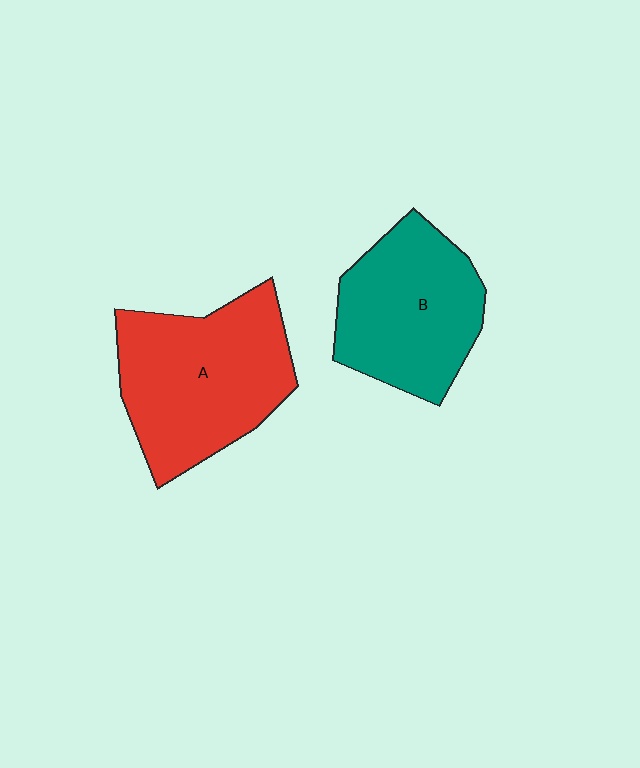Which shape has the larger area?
Shape A (red).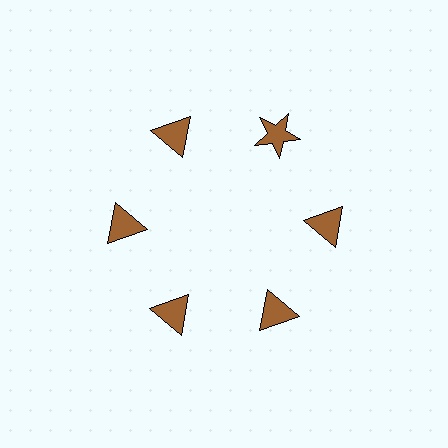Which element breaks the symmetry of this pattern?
The brown star at roughly the 1 o'clock position breaks the symmetry. All other shapes are brown triangles.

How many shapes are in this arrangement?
There are 6 shapes arranged in a ring pattern.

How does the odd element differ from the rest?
It has a different shape: star instead of triangle.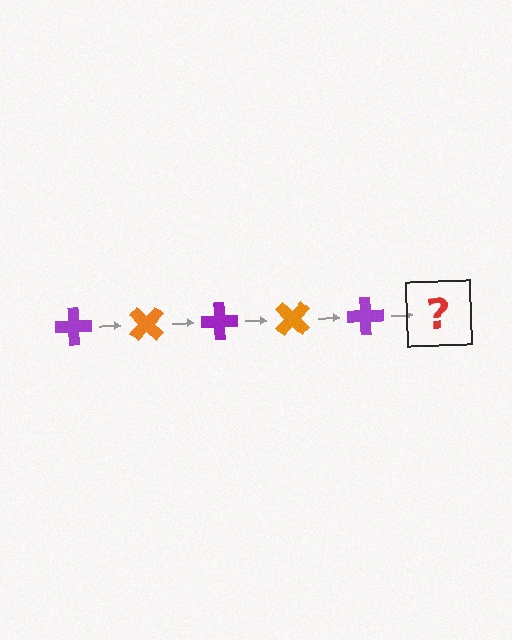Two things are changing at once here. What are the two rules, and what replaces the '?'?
The two rules are that it rotates 45 degrees each step and the color cycles through purple and orange. The '?' should be an orange cross, rotated 225 degrees from the start.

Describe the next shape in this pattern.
It should be an orange cross, rotated 225 degrees from the start.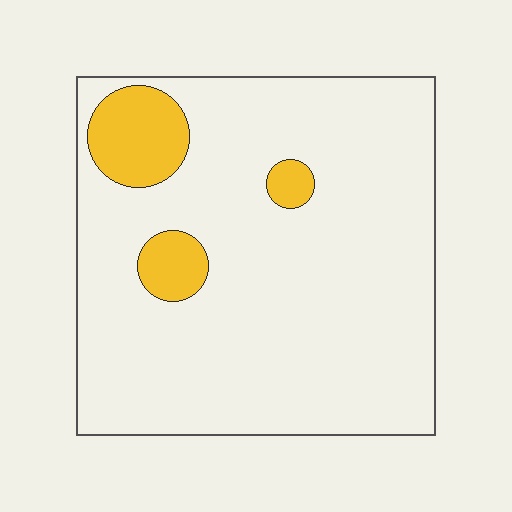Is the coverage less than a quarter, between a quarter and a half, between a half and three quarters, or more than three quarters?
Less than a quarter.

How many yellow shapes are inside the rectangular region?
3.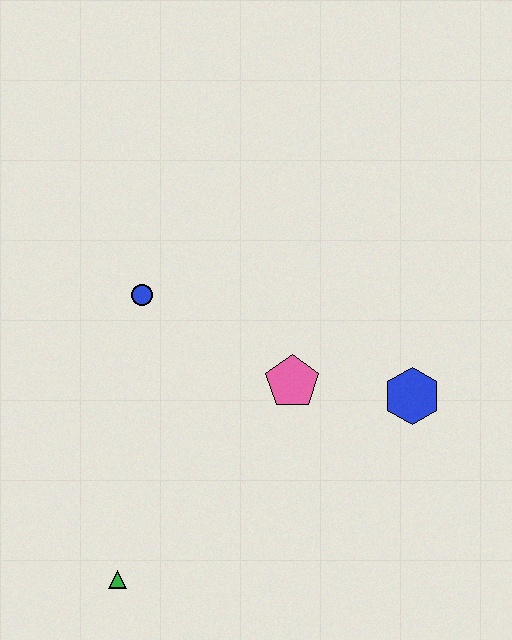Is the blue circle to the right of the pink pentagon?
No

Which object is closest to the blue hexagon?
The pink pentagon is closest to the blue hexagon.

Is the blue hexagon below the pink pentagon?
Yes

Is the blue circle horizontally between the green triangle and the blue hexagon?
Yes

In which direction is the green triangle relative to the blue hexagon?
The green triangle is to the left of the blue hexagon.